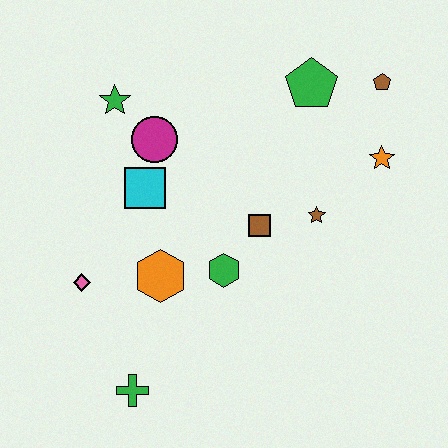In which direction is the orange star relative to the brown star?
The orange star is to the right of the brown star.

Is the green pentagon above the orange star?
Yes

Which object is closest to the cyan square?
The magenta circle is closest to the cyan square.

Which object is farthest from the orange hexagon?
The brown pentagon is farthest from the orange hexagon.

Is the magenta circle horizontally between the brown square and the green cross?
Yes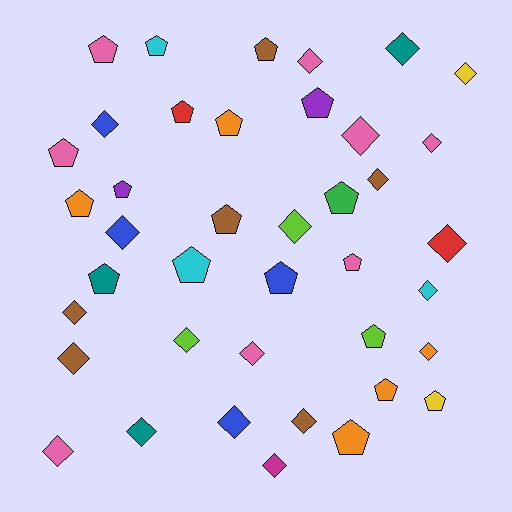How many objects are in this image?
There are 40 objects.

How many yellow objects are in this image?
There are 2 yellow objects.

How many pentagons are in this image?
There are 19 pentagons.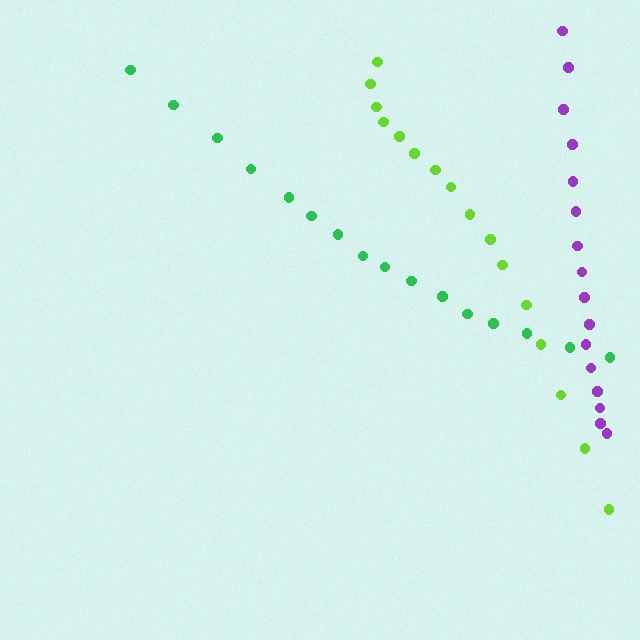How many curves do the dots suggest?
There are 3 distinct paths.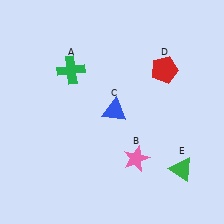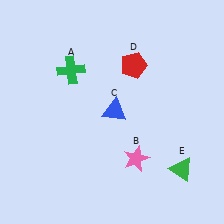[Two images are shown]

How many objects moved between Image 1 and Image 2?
1 object moved between the two images.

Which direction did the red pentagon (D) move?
The red pentagon (D) moved left.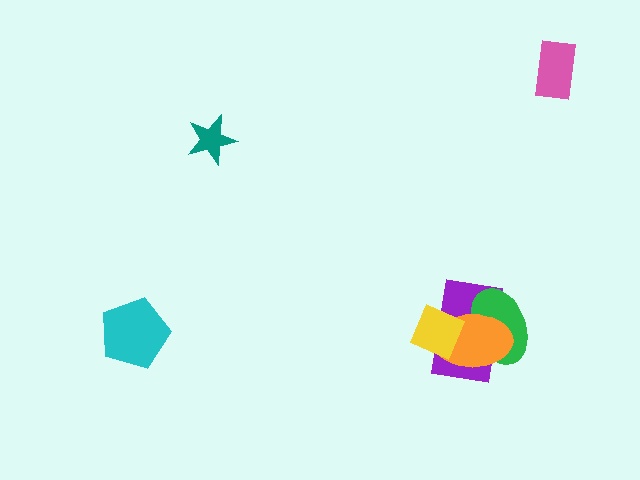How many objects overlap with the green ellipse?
3 objects overlap with the green ellipse.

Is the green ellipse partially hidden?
Yes, it is partially covered by another shape.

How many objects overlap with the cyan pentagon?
0 objects overlap with the cyan pentagon.